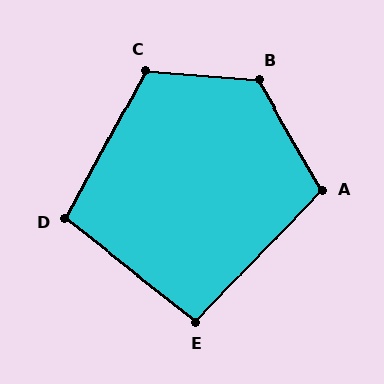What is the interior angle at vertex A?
Approximately 106 degrees (obtuse).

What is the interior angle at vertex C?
Approximately 114 degrees (obtuse).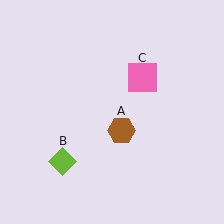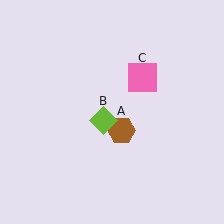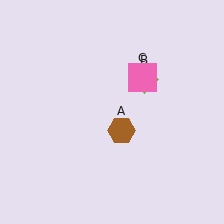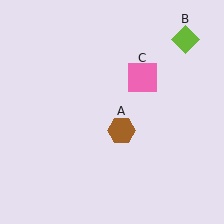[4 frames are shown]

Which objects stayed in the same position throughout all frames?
Brown hexagon (object A) and pink square (object C) remained stationary.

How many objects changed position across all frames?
1 object changed position: lime diamond (object B).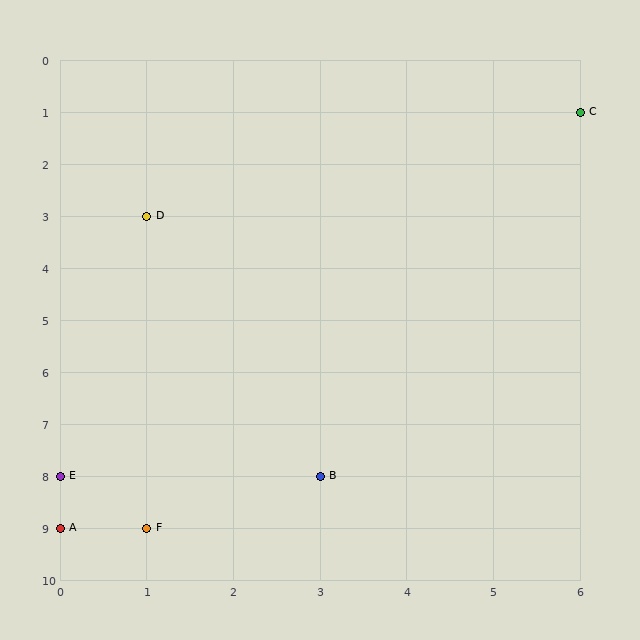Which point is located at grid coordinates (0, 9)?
Point A is at (0, 9).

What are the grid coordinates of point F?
Point F is at grid coordinates (1, 9).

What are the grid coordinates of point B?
Point B is at grid coordinates (3, 8).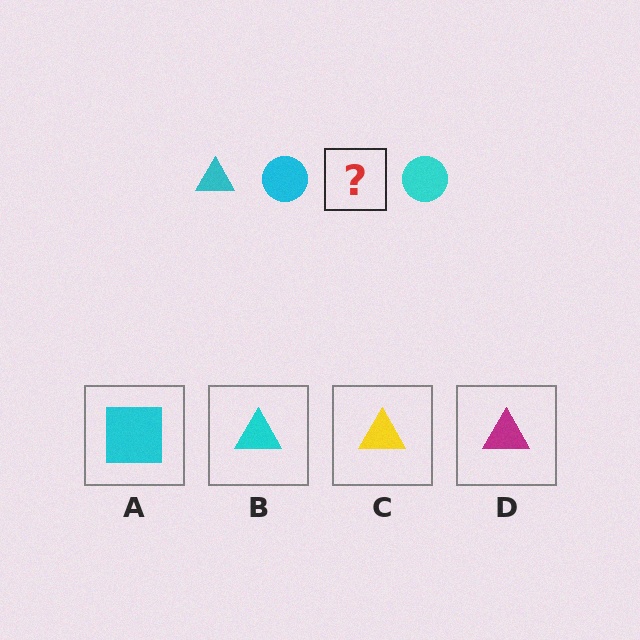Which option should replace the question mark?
Option B.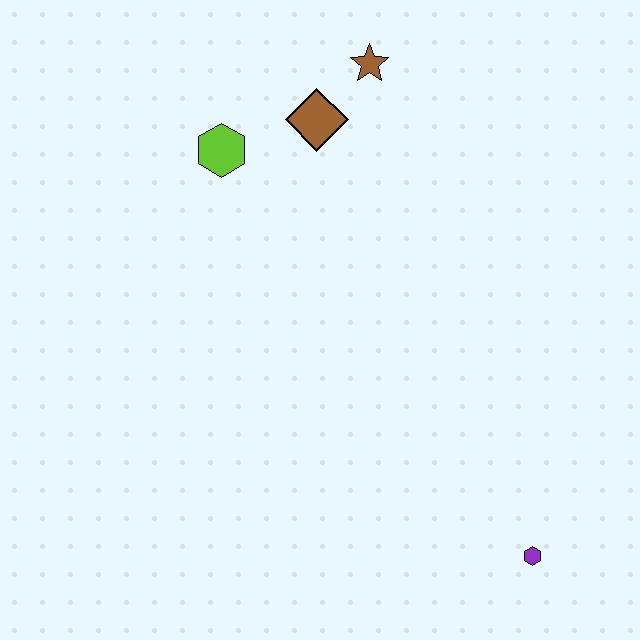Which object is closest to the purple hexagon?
The brown diamond is closest to the purple hexagon.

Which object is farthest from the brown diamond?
The purple hexagon is farthest from the brown diamond.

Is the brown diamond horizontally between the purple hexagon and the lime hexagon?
Yes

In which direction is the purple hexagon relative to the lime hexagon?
The purple hexagon is below the lime hexagon.